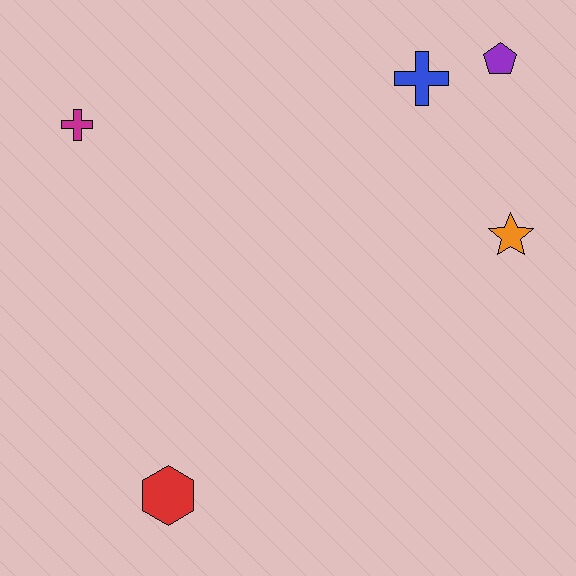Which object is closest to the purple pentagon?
The blue cross is closest to the purple pentagon.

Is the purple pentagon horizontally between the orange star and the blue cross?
Yes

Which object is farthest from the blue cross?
The red hexagon is farthest from the blue cross.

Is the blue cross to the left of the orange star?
Yes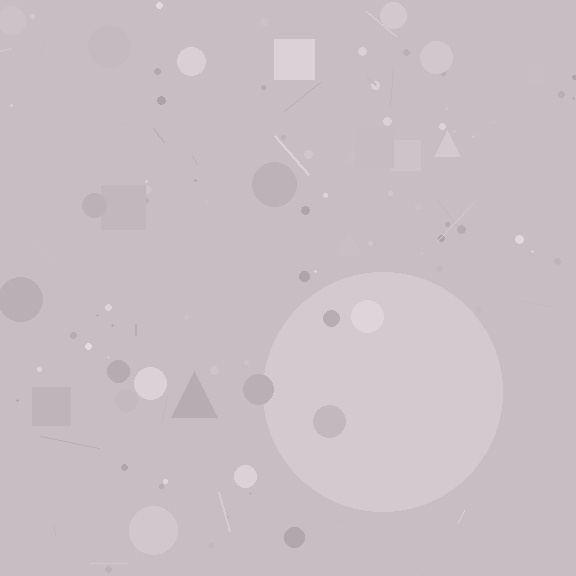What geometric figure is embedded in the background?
A circle is embedded in the background.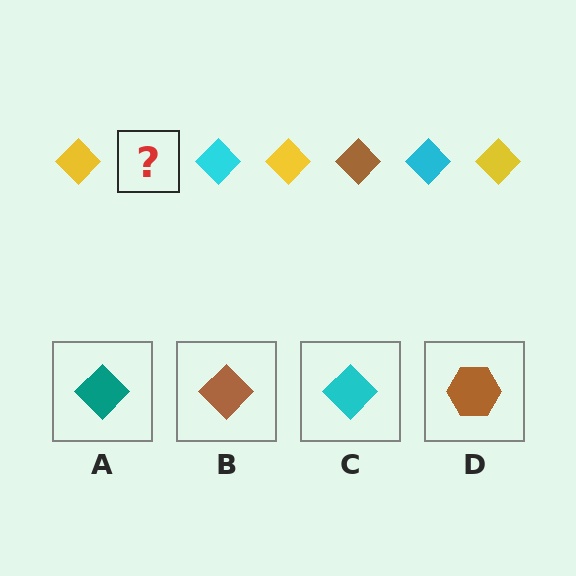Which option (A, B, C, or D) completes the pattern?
B.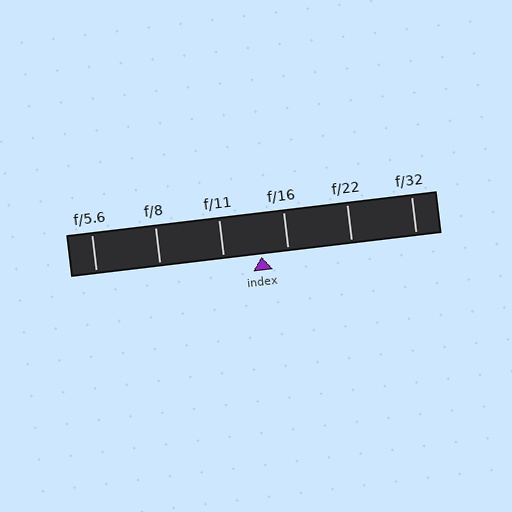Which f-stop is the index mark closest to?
The index mark is closest to f/16.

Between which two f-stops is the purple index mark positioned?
The index mark is between f/11 and f/16.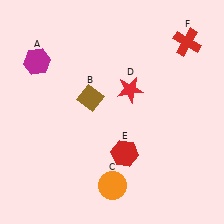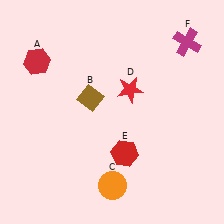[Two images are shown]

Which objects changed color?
A changed from magenta to red. F changed from red to magenta.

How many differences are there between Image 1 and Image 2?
There are 2 differences between the two images.